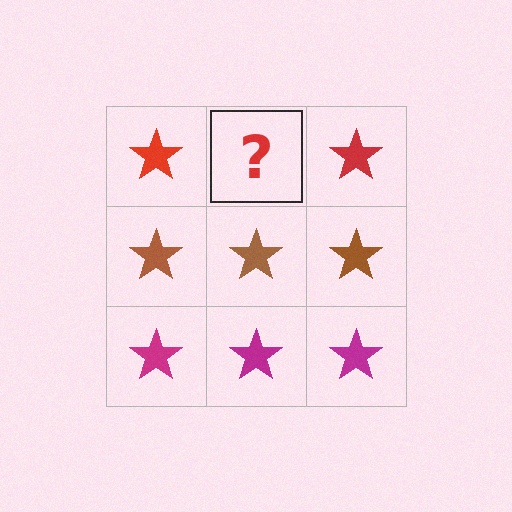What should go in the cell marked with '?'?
The missing cell should contain a red star.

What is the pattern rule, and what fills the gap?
The rule is that each row has a consistent color. The gap should be filled with a red star.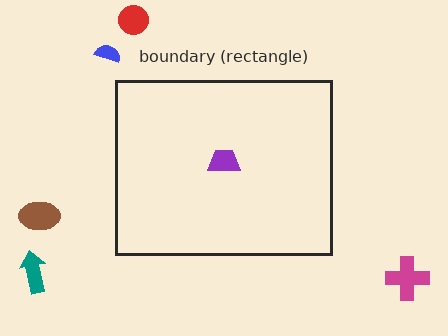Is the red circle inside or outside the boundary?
Outside.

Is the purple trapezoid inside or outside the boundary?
Inside.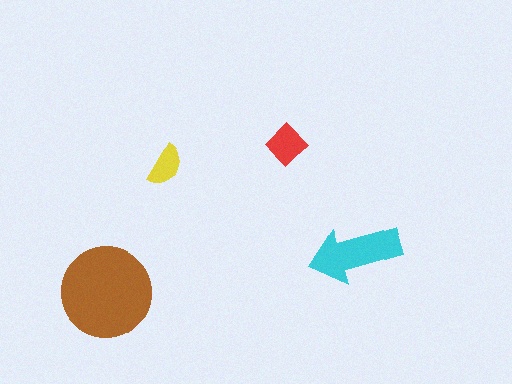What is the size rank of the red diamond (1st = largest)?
3rd.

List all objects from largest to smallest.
The brown circle, the cyan arrow, the red diamond, the yellow semicircle.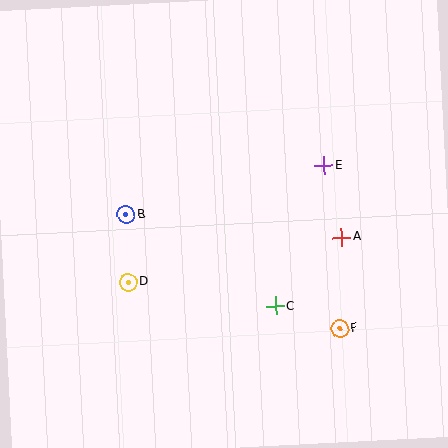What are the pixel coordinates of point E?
Point E is at (324, 166).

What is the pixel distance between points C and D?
The distance between C and D is 149 pixels.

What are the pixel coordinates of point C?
Point C is at (276, 306).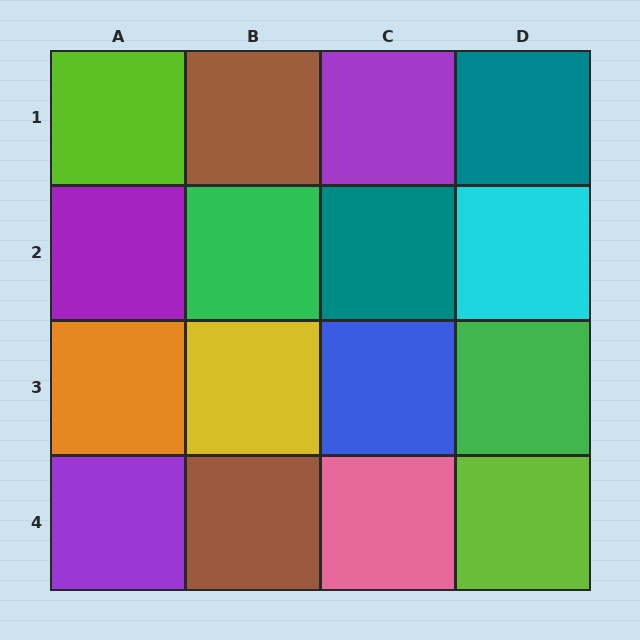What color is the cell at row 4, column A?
Purple.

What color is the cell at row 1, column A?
Lime.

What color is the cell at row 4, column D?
Lime.